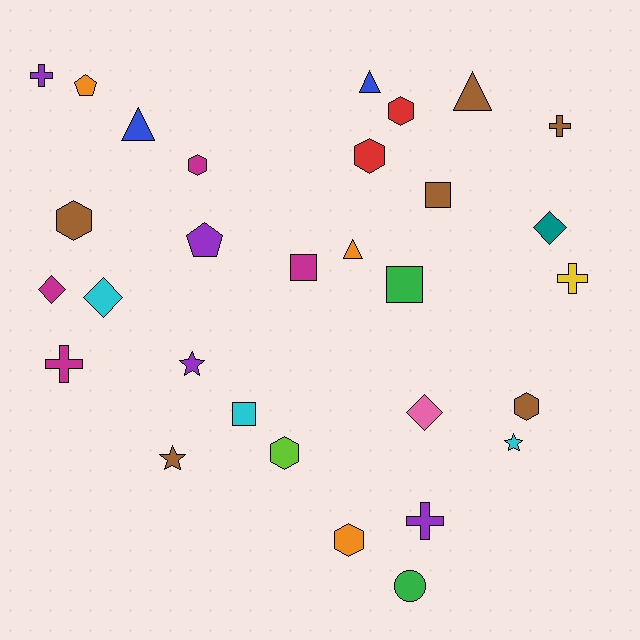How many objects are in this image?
There are 30 objects.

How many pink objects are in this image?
There is 1 pink object.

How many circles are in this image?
There is 1 circle.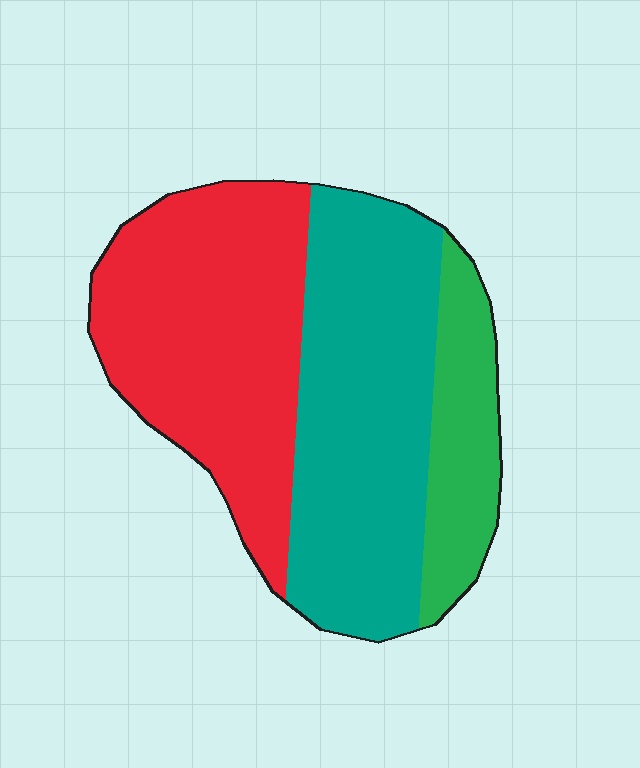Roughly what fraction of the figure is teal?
Teal covers roughly 40% of the figure.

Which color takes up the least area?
Green, at roughly 15%.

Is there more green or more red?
Red.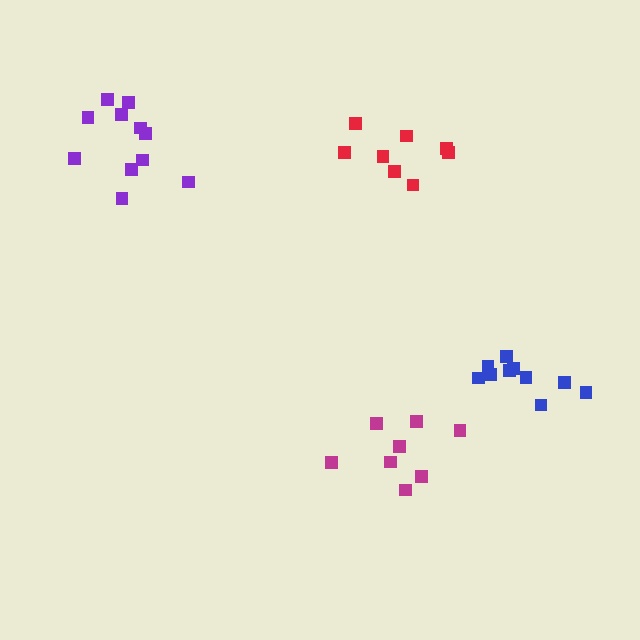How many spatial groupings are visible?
There are 4 spatial groupings.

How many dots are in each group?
Group 1: 8 dots, Group 2: 11 dots, Group 3: 8 dots, Group 4: 11 dots (38 total).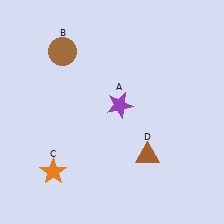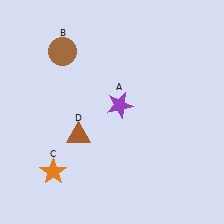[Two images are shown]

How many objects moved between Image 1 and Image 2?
1 object moved between the two images.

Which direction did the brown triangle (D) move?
The brown triangle (D) moved left.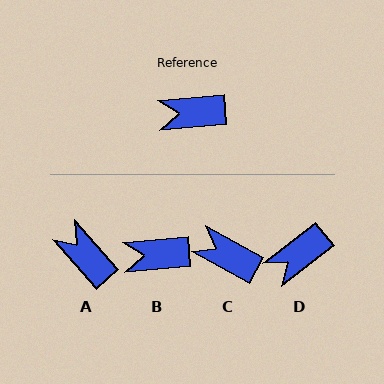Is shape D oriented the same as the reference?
No, it is off by about 34 degrees.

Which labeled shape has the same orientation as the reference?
B.